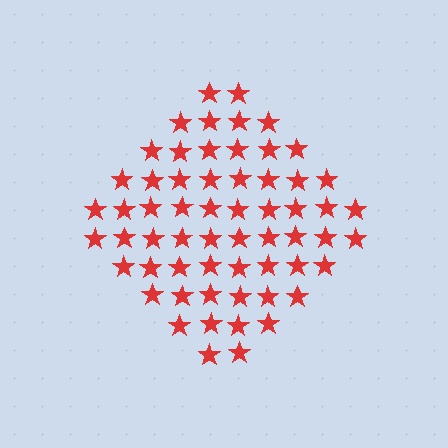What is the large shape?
The large shape is a diamond.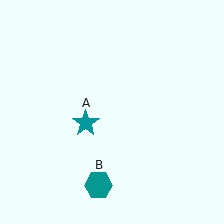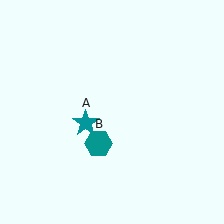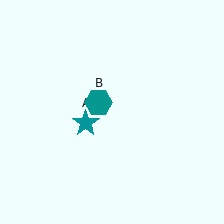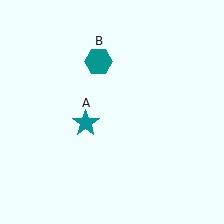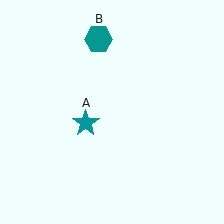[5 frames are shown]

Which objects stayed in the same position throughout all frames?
Teal star (object A) remained stationary.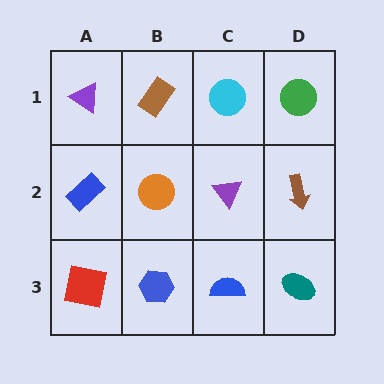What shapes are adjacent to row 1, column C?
A purple triangle (row 2, column C), a brown rectangle (row 1, column B), a green circle (row 1, column D).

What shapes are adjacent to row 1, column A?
A blue rectangle (row 2, column A), a brown rectangle (row 1, column B).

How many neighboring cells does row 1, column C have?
3.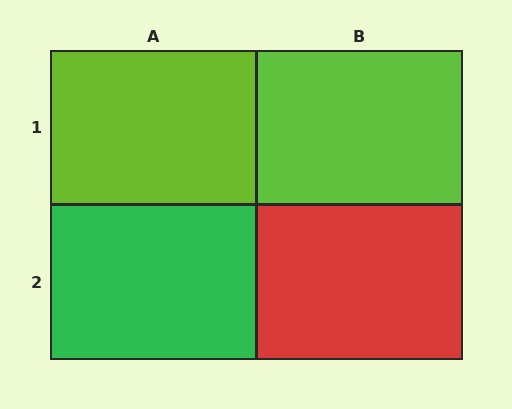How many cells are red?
1 cell is red.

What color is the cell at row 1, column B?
Lime.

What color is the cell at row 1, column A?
Lime.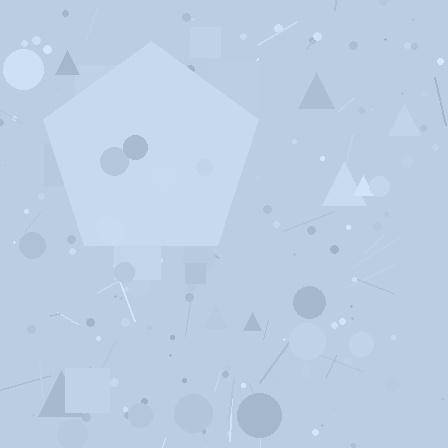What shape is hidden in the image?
A pentagon is hidden in the image.